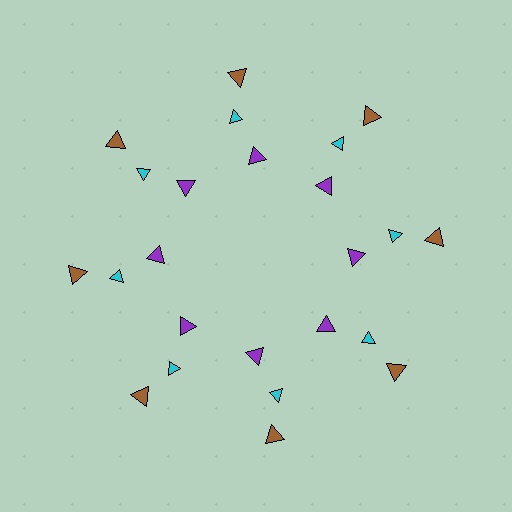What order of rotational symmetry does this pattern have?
This pattern has 8-fold rotational symmetry.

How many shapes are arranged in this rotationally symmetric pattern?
There are 24 shapes, arranged in 8 groups of 3.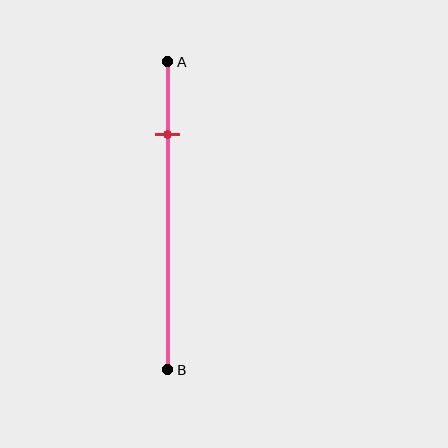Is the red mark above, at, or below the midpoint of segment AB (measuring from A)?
The red mark is above the midpoint of segment AB.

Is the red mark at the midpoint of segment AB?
No, the mark is at about 25% from A, not at the 50% midpoint.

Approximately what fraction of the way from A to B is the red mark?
The red mark is approximately 25% of the way from A to B.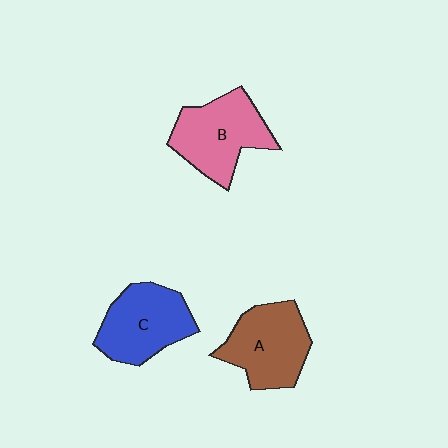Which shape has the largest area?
Shape B (pink).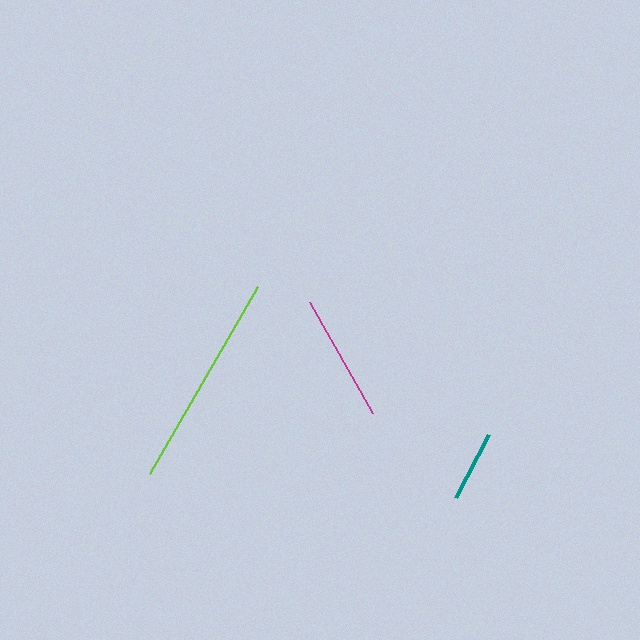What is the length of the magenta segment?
The magenta segment is approximately 128 pixels long.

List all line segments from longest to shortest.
From longest to shortest: lime, magenta, teal.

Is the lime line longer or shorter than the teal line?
The lime line is longer than the teal line.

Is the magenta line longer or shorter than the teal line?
The magenta line is longer than the teal line.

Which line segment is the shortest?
The teal line is the shortest at approximately 71 pixels.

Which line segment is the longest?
The lime line is the longest at approximately 216 pixels.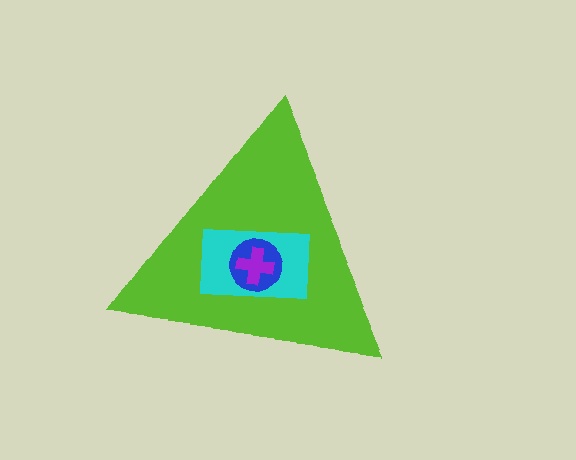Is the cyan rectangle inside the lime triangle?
Yes.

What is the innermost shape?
The purple cross.